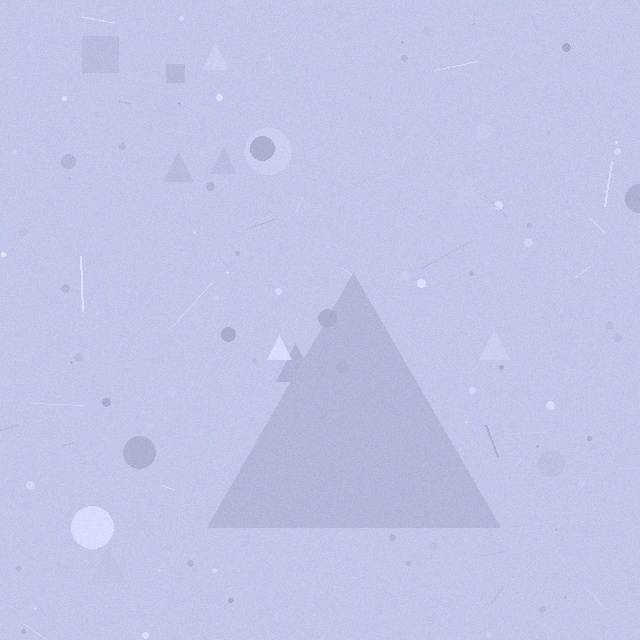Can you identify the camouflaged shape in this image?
The camouflaged shape is a triangle.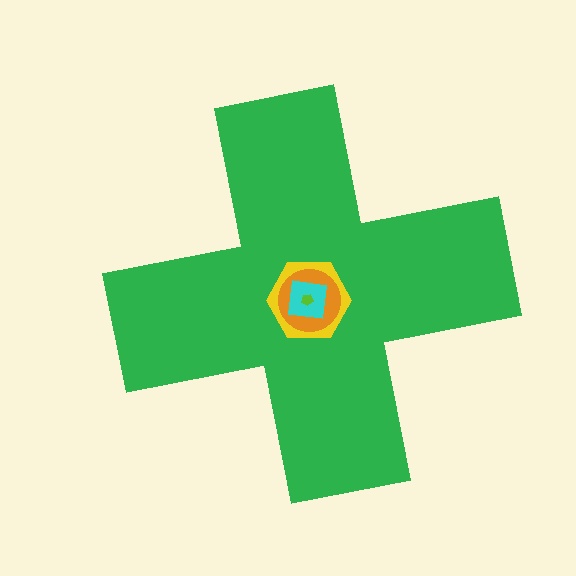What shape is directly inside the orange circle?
The cyan square.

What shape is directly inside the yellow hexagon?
The orange circle.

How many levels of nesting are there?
5.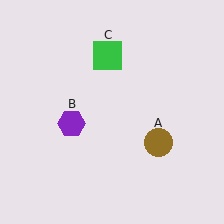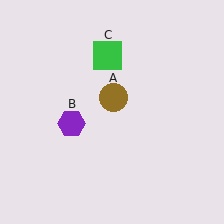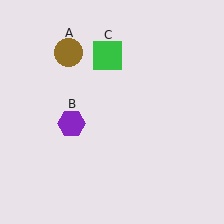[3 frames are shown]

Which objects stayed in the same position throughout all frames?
Purple hexagon (object B) and green square (object C) remained stationary.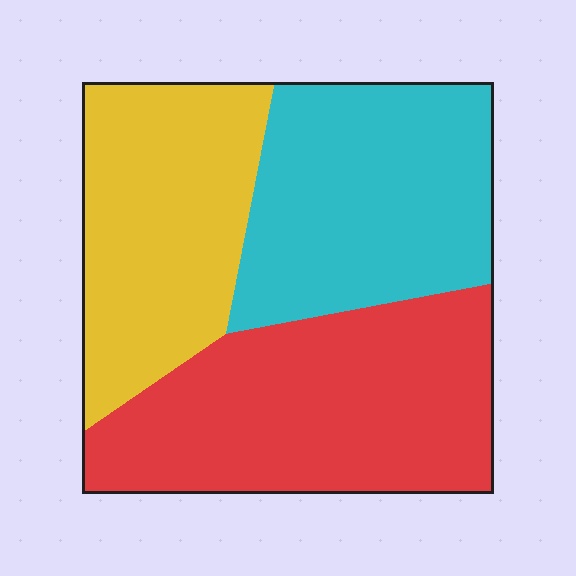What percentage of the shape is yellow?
Yellow takes up between a sixth and a third of the shape.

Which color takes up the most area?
Red, at roughly 40%.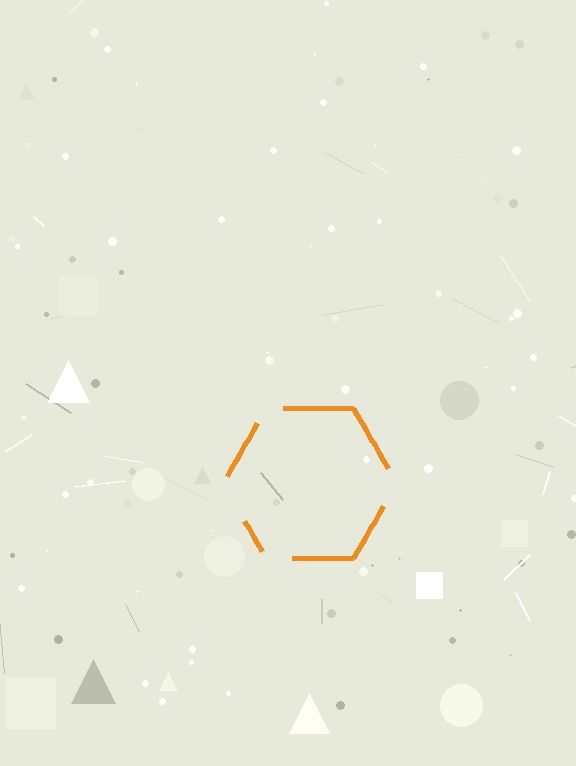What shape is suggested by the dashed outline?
The dashed outline suggests a hexagon.